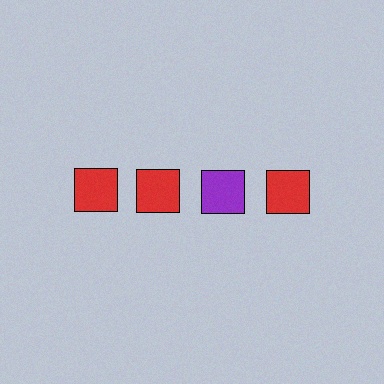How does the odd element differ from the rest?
It has a different color: purple instead of red.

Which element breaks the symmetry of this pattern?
The purple square in the top row, center column breaks the symmetry. All other shapes are red squares.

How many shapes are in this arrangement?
There are 4 shapes arranged in a grid pattern.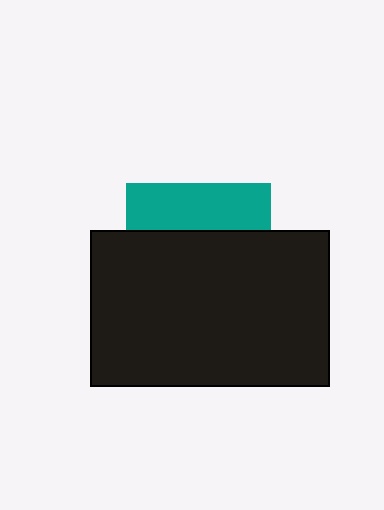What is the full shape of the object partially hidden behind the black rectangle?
The partially hidden object is a teal square.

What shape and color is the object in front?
The object in front is a black rectangle.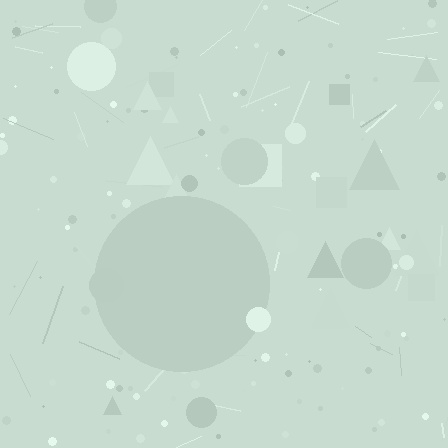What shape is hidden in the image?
A circle is hidden in the image.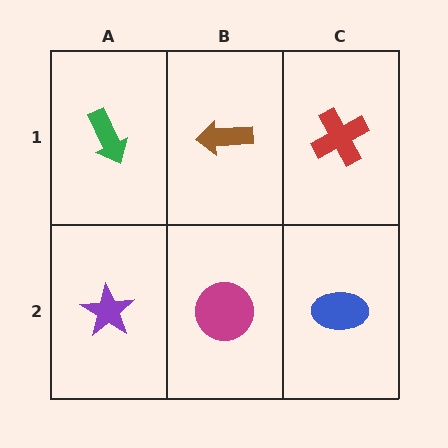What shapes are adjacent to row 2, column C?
A red cross (row 1, column C), a magenta circle (row 2, column B).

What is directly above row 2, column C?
A red cross.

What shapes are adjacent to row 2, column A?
A green arrow (row 1, column A), a magenta circle (row 2, column B).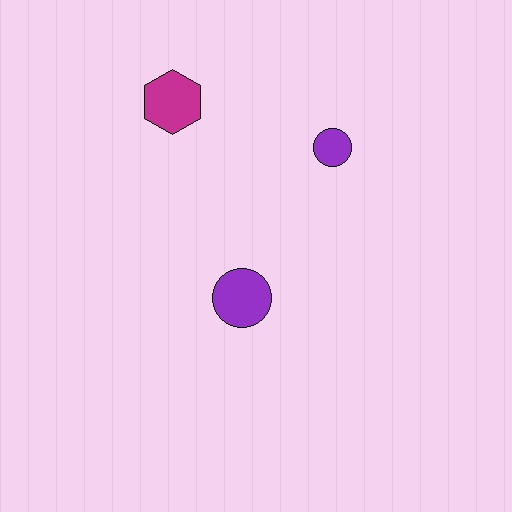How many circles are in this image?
There are 2 circles.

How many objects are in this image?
There are 3 objects.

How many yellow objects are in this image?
There are no yellow objects.